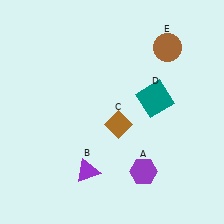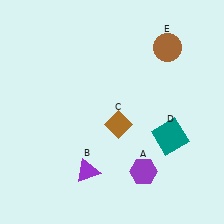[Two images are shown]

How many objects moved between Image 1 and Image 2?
1 object moved between the two images.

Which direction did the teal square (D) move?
The teal square (D) moved down.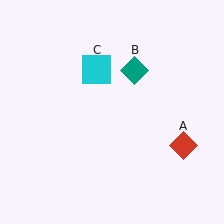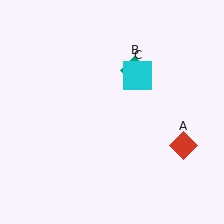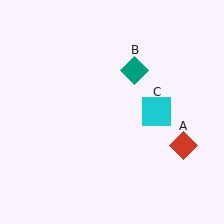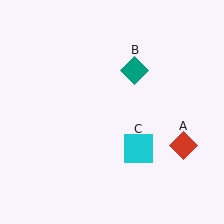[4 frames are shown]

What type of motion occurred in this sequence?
The cyan square (object C) rotated clockwise around the center of the scene.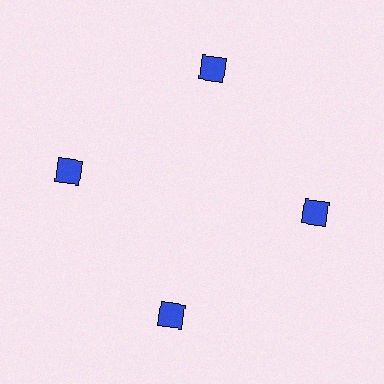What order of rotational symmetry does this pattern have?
This pattern has 4-fold rotational symmetry.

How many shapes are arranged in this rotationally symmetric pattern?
There are 4 shapes, arranged in 4 groups of 1.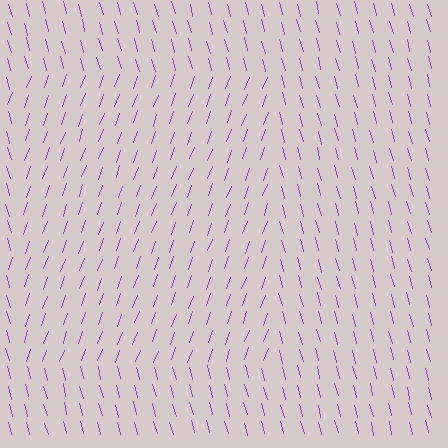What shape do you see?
I see a rectangle.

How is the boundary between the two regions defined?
The boundary is defined purely by a change in line orientation (approximately 35 degrees difference). All lines are the same color and thickness.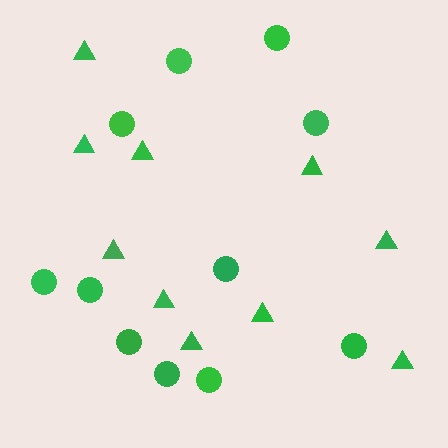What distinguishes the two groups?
There are 2 groups: one group of triangles (10) and one group of circles (11).